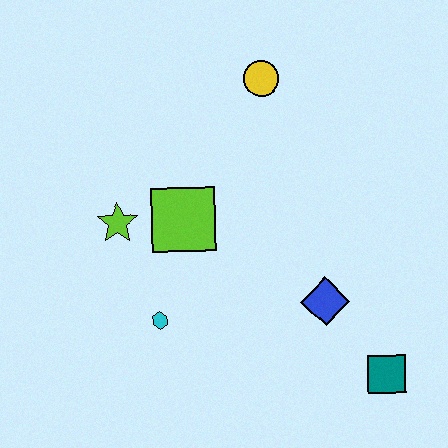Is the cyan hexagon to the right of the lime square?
No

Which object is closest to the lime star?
The lime square is closest to the lime star.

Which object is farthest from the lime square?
The teal square is farthest from the lime square.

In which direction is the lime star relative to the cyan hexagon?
The lime star is above the cyan hexagon.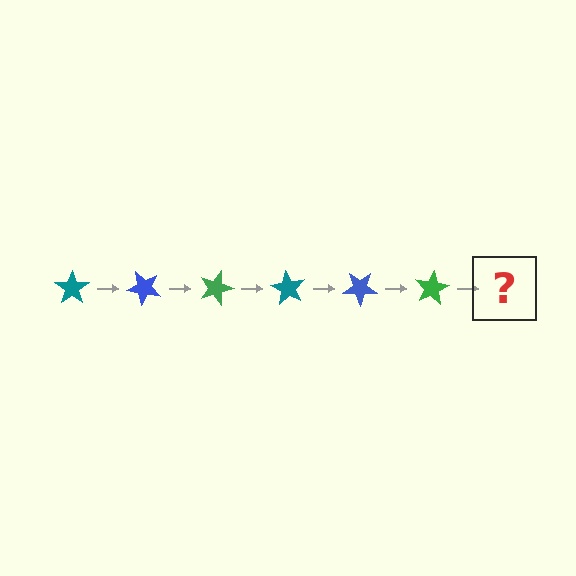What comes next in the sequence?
The next element should be a teal star, rotated 270 degrees from the start.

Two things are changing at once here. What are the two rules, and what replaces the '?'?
The two rules are that it rotates 45 degrees each step and the color cycles through teal, blue, and green. The '?' should be a teal star, rotated 270 degrees from the start.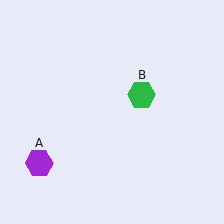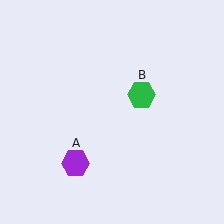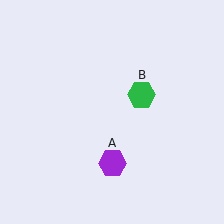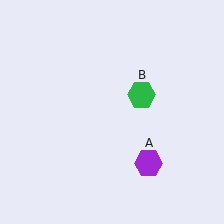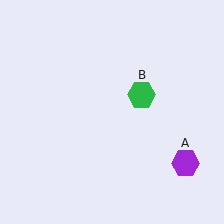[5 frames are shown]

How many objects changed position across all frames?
1 object changed position: purple hexagon (object A).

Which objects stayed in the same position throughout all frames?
Green hexagon (object B) remained stationary.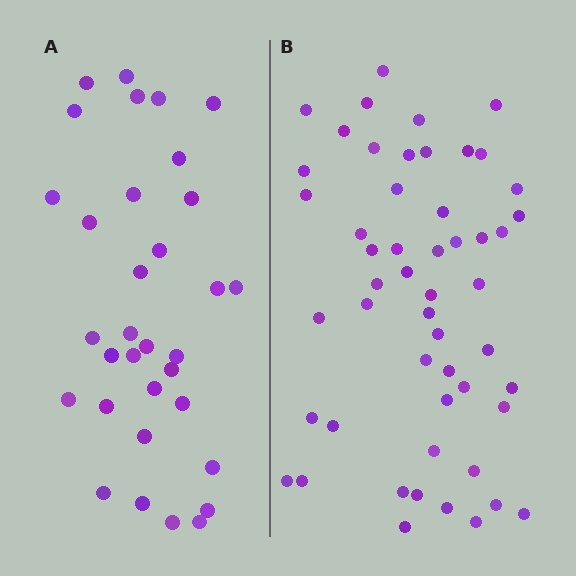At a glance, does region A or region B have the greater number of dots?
Region B (the right region) has more dots.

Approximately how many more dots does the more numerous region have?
Region B has approximately 20 more dots than region A.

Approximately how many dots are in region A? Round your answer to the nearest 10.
About 30 dots. (The exact count is 33, which rounds to 30.)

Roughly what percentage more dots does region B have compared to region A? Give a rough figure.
About 60% more.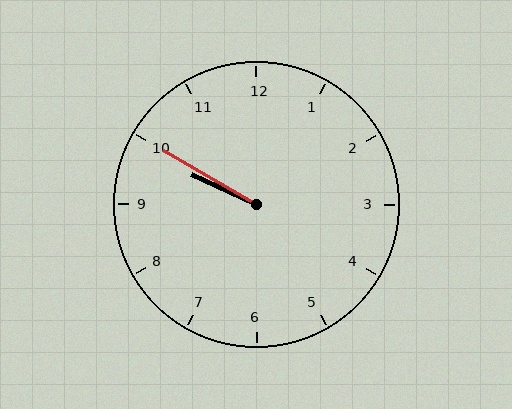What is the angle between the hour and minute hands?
Approximately 5 degrees.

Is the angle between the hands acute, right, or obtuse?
It is acute.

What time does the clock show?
9:50.